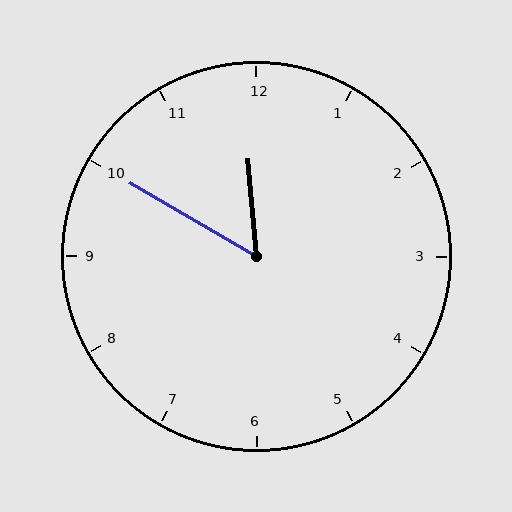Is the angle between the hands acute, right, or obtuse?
It is acute.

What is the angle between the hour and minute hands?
Approximately 55 degrees.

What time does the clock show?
11:50.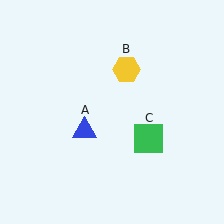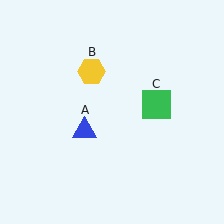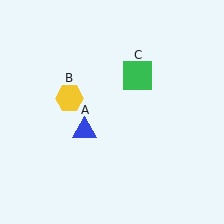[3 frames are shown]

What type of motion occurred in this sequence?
The yellow hexagon (object B), green square (object C) rotated counterclockwise around the center of the scene.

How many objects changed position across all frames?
2 objects changed position: yellow hexagon (object B), green square (object C).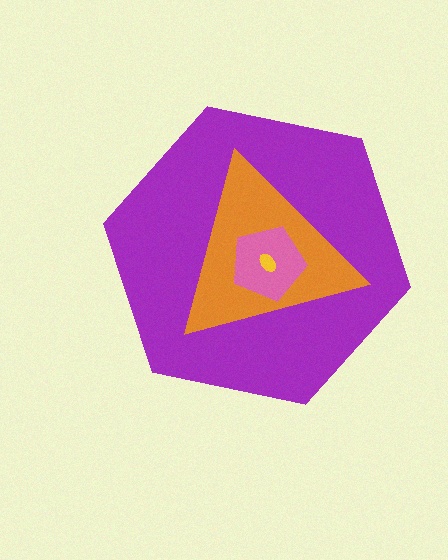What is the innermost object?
The yellow ellipse.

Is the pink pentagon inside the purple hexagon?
Yes.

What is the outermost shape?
The purple hexagon.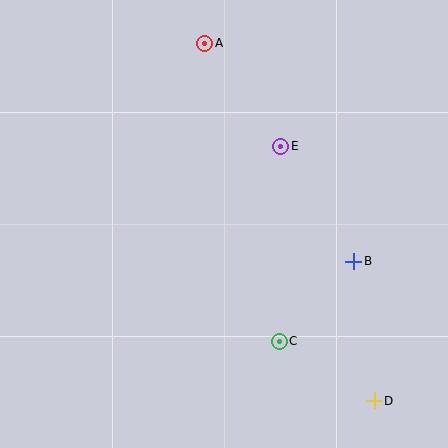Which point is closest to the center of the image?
Point E at (281, 146) is closest to the center.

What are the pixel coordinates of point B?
Point B is at (354, 261).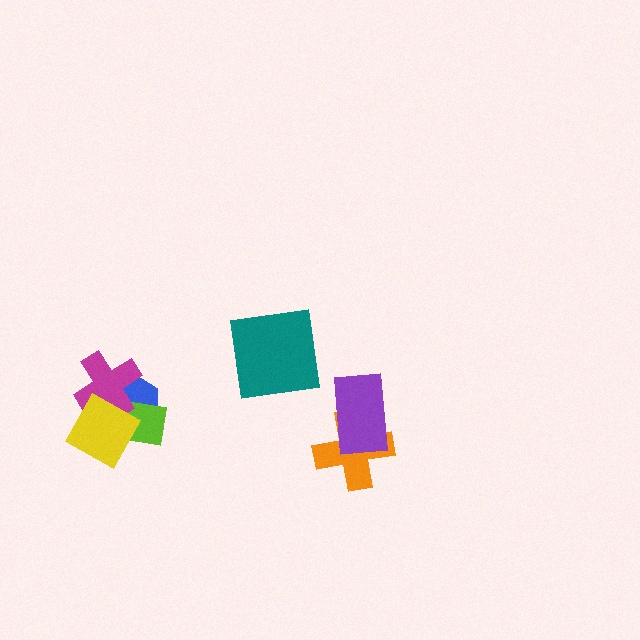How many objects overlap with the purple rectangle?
1 object overlaps with the purple rectangle.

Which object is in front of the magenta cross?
The yellow diamond is in front of the magenta cross.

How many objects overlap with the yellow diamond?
3 objects overlap with the yellow diamond.